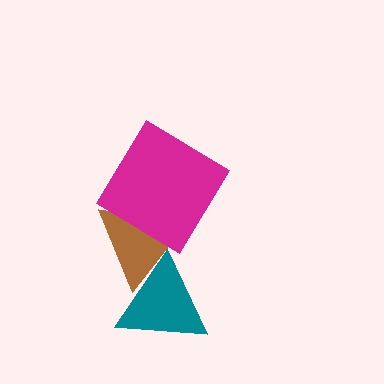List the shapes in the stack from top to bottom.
From top to bottom: the magenta diamond, the brown triangle, the teal triangle.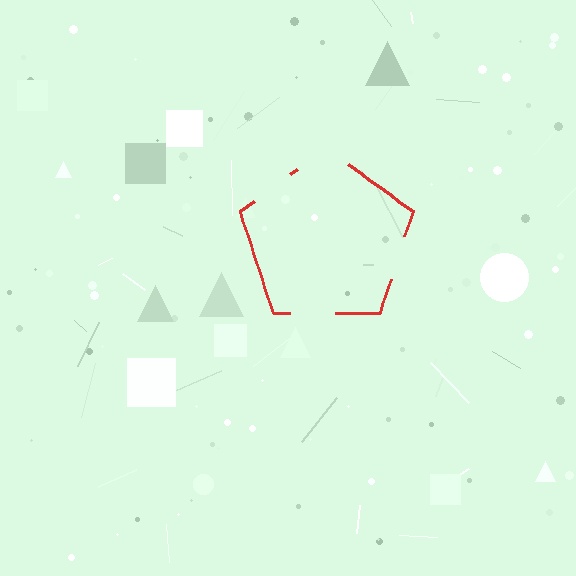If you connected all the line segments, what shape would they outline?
They would outline a pentagon.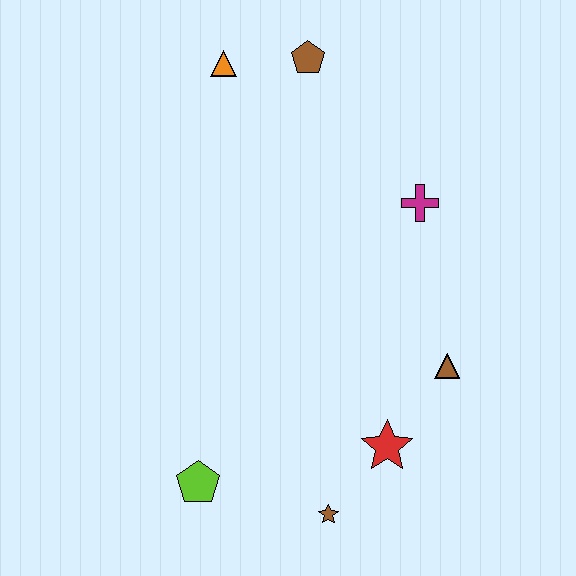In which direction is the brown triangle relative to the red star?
The brown triangle is above the red star.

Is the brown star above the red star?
No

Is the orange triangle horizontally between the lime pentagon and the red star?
Yes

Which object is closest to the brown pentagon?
The orange triangle is closest to the brown pentagon.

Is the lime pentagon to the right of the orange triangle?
No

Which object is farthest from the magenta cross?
The lime pentagon is farthest from the magenta cross.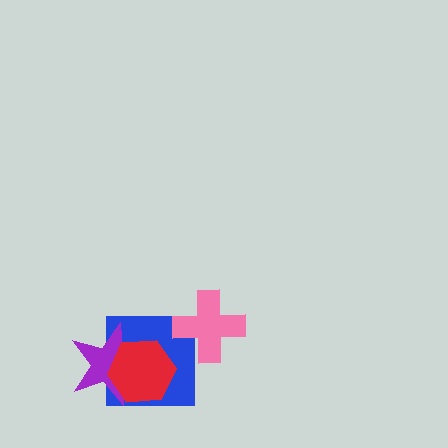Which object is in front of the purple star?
The red hexagon is in front of the purple star.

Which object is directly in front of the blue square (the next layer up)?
The pink cross is directly in front of the blue square.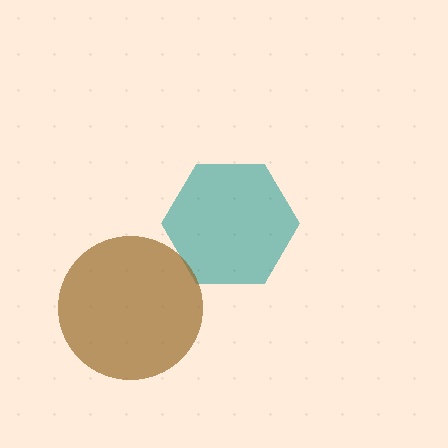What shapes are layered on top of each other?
The layered shapes are: a teal hexagon, a brown circle.